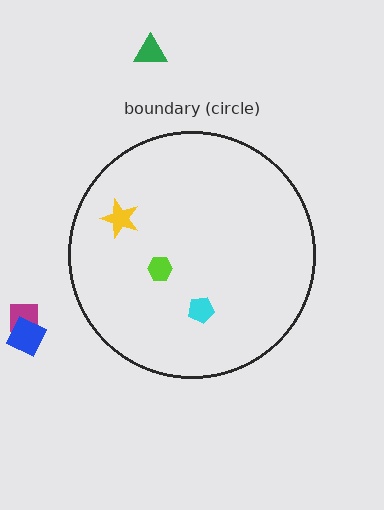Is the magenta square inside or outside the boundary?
Outside.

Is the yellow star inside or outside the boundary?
Inside.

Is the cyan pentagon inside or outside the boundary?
Inside.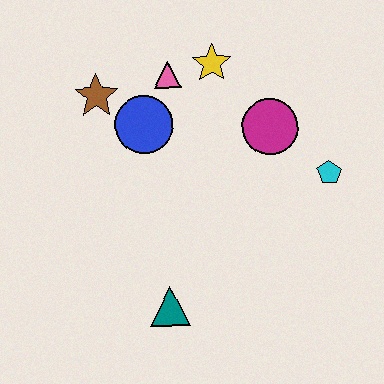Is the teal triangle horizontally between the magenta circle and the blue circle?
Yes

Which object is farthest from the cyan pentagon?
The brown star is farthest from the cyan pentagon.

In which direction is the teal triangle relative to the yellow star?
The teal triangle is below the yellow star.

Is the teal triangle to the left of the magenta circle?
Yes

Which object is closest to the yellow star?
The pink triangle is closest to the yellow star.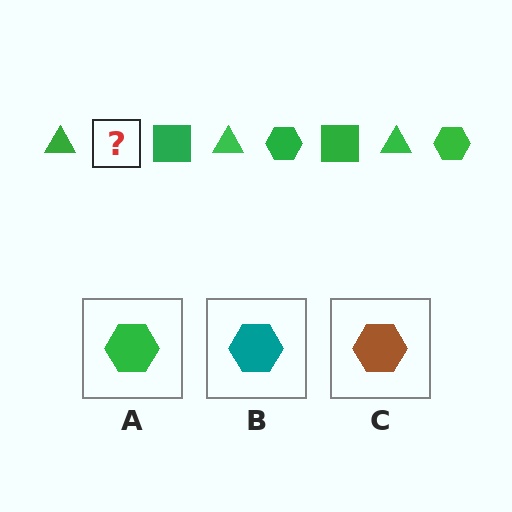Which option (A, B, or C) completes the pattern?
A.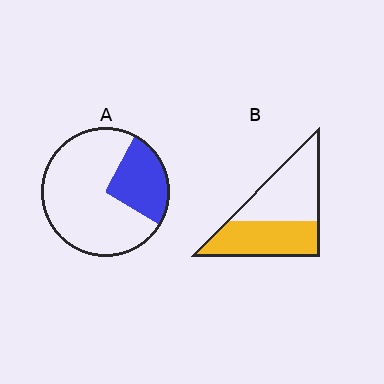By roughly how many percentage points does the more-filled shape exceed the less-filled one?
By roughly 20 percentage points (B over A).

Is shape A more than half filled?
No.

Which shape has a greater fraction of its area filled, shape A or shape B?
Shape B.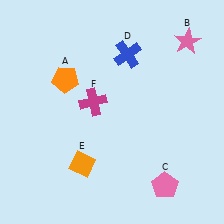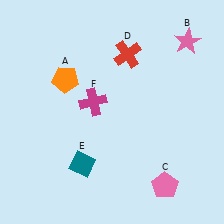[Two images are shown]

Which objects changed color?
D changed from blue to red. E changed from orange to teal.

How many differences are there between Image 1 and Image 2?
There are 2 differences between the two images.